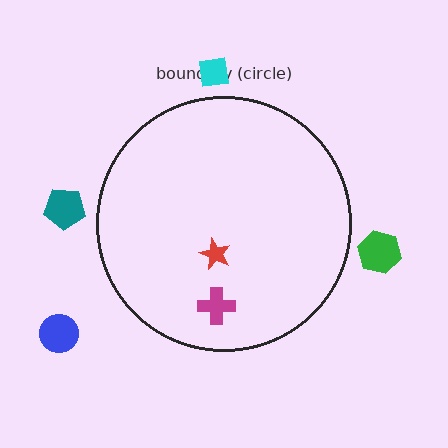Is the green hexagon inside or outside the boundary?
Outside.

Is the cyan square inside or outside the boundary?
Outside.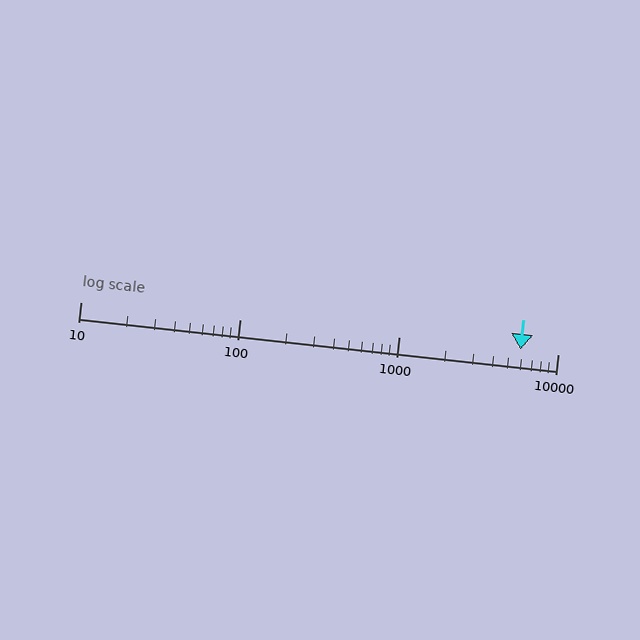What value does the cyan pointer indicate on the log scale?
The pointer indicates approximately 5800.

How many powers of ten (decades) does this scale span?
The scale spans 3 decades, from 10 to 10000.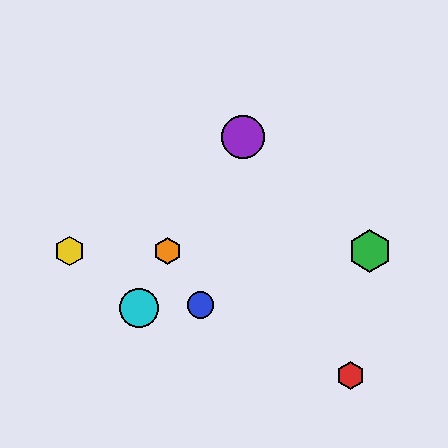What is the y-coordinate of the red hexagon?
The red hexagon is at y≈376.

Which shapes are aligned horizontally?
The green hexagon, the yellow hexagon, the orange hexagon are aligned horizontally.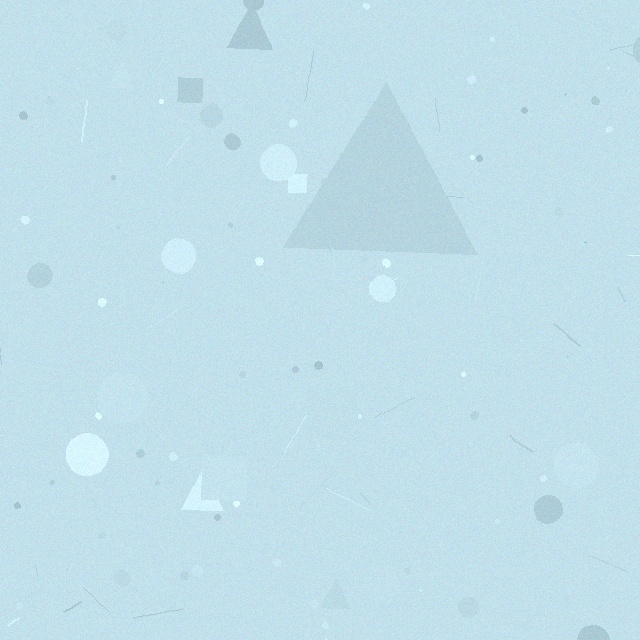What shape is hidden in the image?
A triangle is hidden in the image.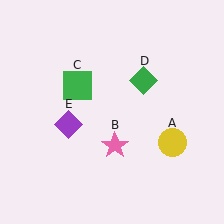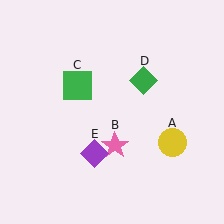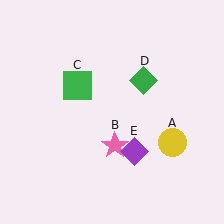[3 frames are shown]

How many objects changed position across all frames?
1 object changed position: purple diamond (object E).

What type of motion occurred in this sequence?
The purple diamond (object E) rotated counterclockwise around the center of the scene.